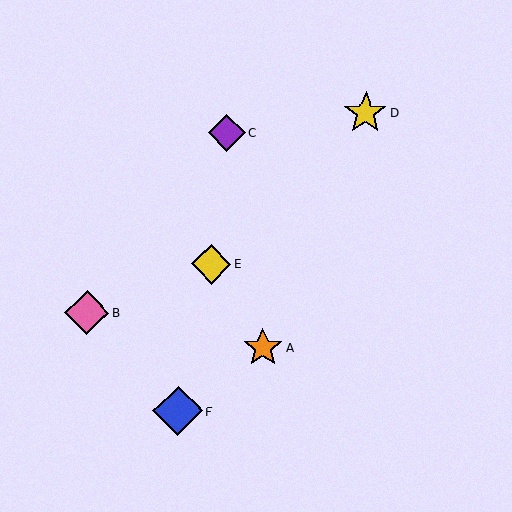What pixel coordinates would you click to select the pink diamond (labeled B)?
Click at (87, 312) to select the pink diamond B.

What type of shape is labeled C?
Shape C is a purple diamond.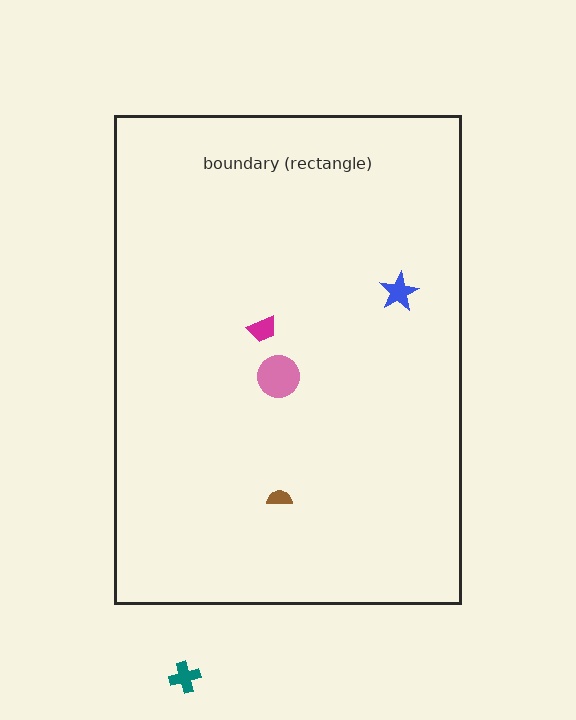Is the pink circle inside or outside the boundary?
Inside.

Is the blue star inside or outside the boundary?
Inside.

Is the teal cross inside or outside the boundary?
Outside.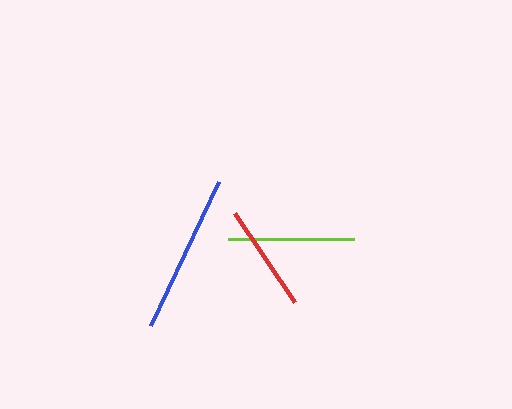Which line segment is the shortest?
The red line is the shortest at approximately 108 pixels.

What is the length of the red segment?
The red segment is approximately 108 pixels long.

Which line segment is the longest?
The blue line is the longest at approximately 159 pixels.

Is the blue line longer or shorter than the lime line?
The blue line is longer than the lime line.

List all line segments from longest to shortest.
From longest to shortest: blue, lime, red.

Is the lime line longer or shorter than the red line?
The lime line is longer than the red line.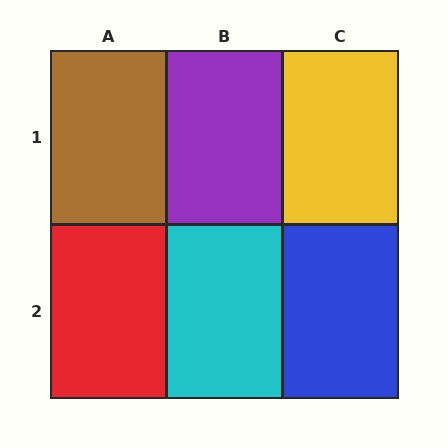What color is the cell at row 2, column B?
Cyan.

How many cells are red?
1 cell is red.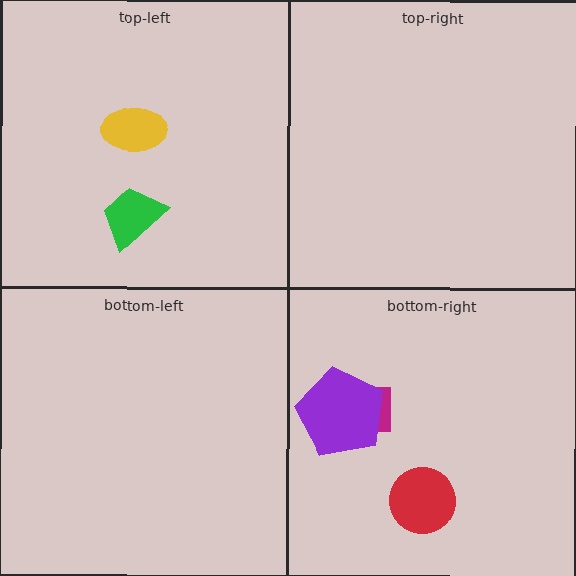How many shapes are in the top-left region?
2.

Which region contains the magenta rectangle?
The bottom-right region.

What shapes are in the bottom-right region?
The red circle, the magenta rectangle, the purple pentagon.